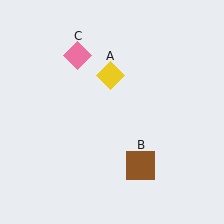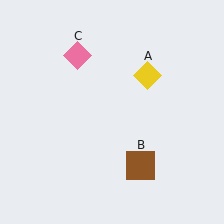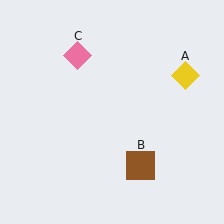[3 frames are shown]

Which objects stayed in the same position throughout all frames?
Brown square (object B) and pink diamond (object C) remained stationary.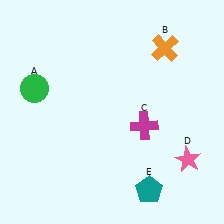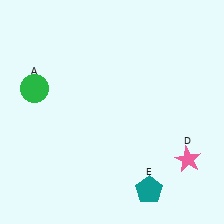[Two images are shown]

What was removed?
The orange cross (B), the magenta cross (C) were removed in Image 2.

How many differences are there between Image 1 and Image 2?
There are 2 differences between the two images.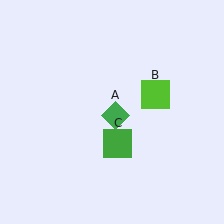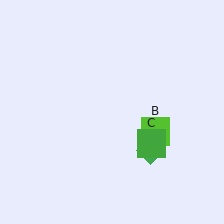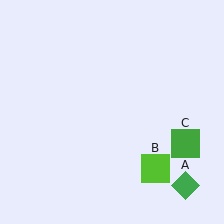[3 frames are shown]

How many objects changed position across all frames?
3 objects changed position: green diamond (object A), lime square (object B), green square (object C).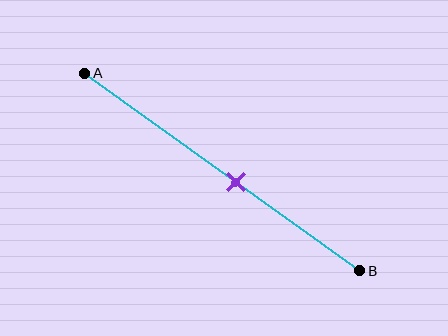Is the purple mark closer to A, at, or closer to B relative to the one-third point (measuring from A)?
The purple mark is closer to point B than the one-third point of segment AB.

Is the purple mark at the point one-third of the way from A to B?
No, the mark is at about 55% from A, not at the 33% one-third point.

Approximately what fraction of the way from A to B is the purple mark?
The purple mark is approximately 55% of the way from A to B.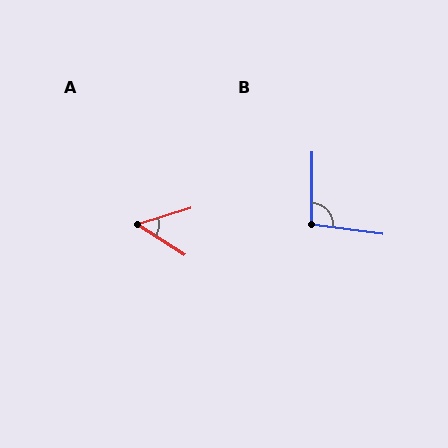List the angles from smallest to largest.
A (49°), B (97°).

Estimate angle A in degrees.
Approximately 49 degrees.